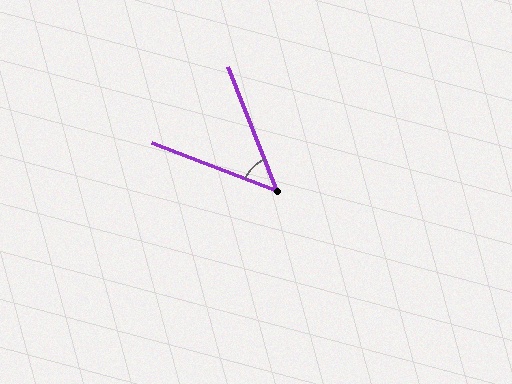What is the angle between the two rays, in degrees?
Approximately 47 degrees.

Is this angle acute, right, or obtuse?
It is acute.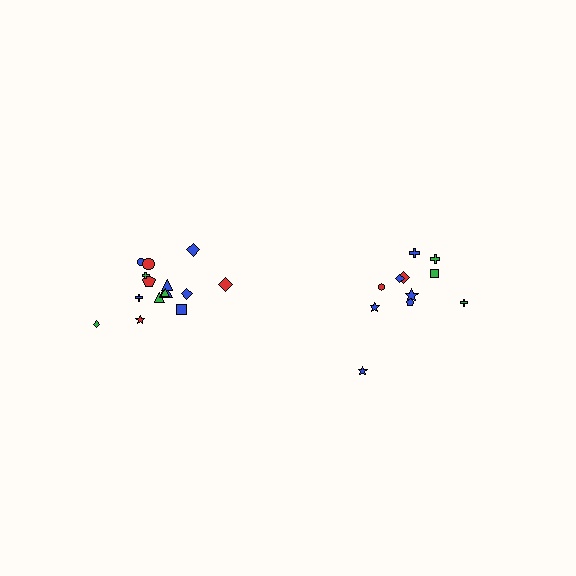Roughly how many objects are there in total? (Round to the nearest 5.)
Roughly 25 objects in total.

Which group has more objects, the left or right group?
The left group.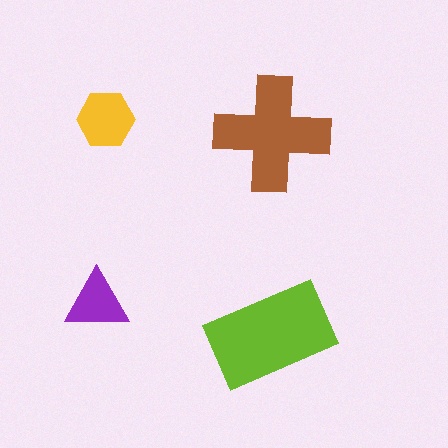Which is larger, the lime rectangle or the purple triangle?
The lime rectangle.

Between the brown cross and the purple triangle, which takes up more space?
The brown cross.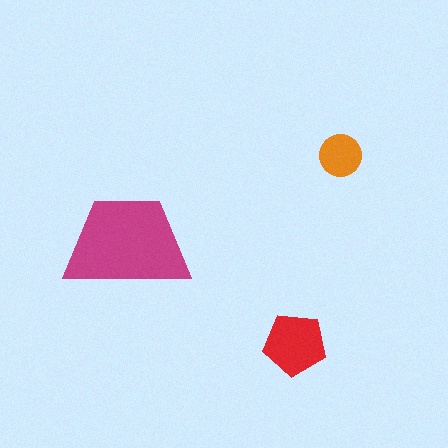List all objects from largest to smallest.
The magenta trapezoid, the red pentagon, the orange circle.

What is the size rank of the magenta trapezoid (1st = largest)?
1st.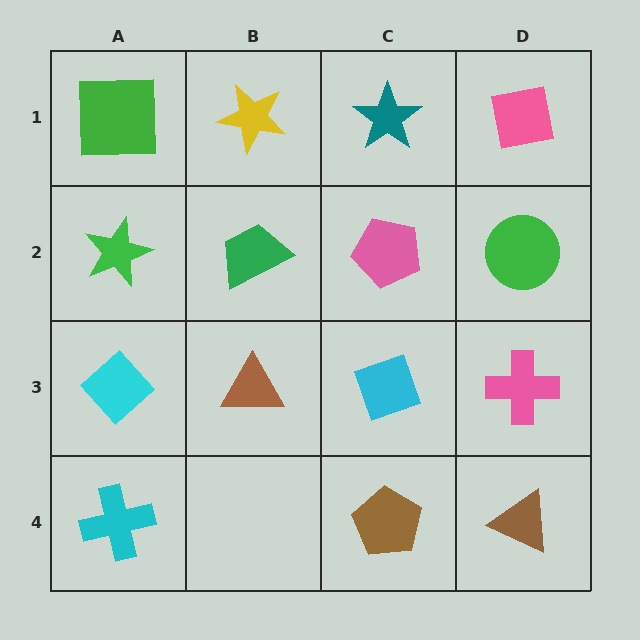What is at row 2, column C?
A pink pentagon.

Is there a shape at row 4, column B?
No, that cell is empty.